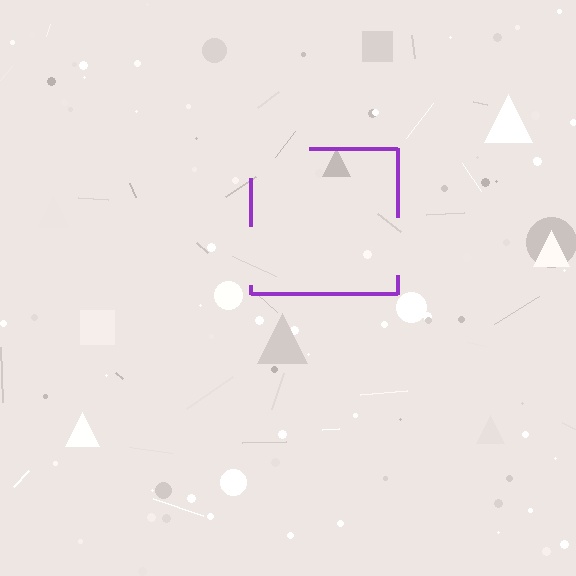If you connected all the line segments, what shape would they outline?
They would outline a square.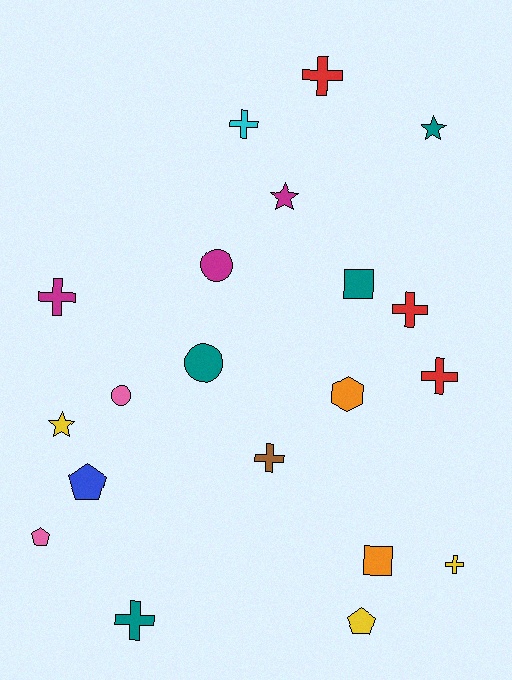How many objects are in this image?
There are 20 objects.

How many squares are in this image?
There are 2 squares.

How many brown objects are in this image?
There is 1 brown object.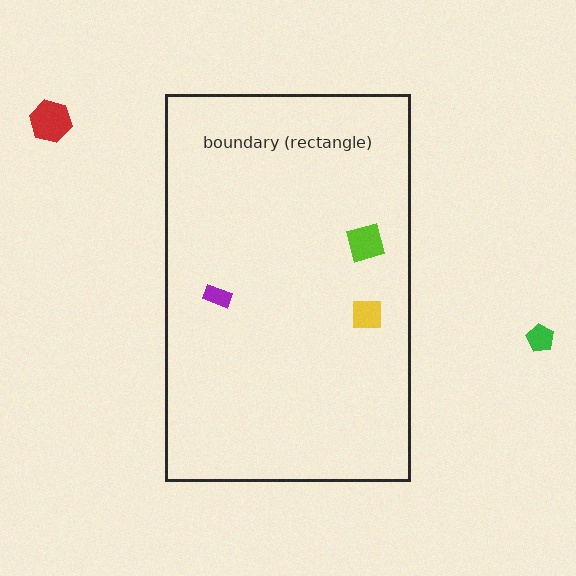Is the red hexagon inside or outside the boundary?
Outside.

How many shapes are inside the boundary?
3 inside, 2 outside.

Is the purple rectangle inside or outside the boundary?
Inside.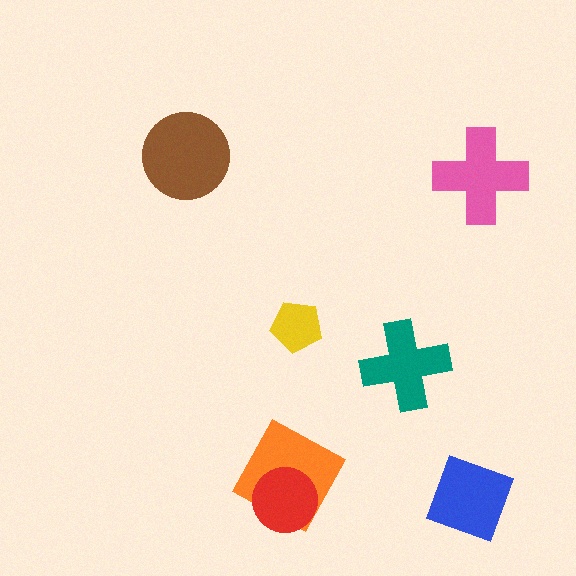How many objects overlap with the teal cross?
0 objects overlap with the teal cross.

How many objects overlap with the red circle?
1 object overlaps with the red circle.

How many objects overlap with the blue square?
0 objects overlap with the blue square.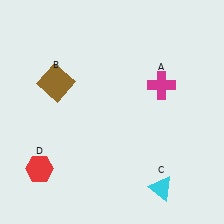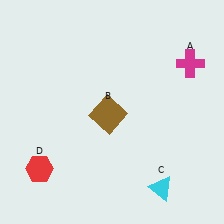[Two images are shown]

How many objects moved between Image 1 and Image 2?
2 objects moved between the two images.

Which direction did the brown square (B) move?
The brown square (B) moved right.